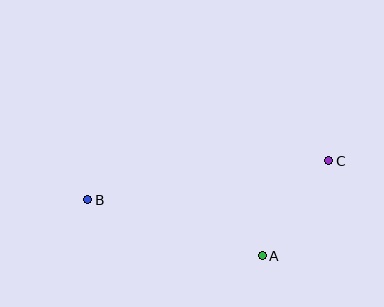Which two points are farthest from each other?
Points B and C are farthest from each other.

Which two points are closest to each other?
Points A and C are closest to each other.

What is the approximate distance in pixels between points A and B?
The distance between A and B is approximately 183 pixels.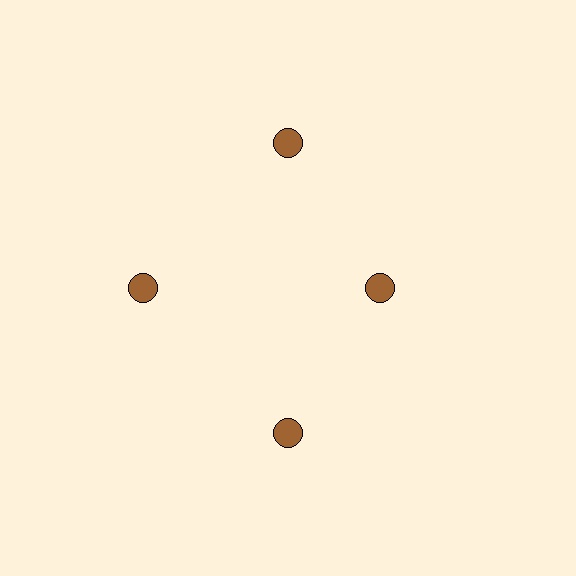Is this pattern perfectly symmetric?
No. The 4 brown circles are arranged in a ring, but one element near the 3 o'clock position is pulled inward toward the center, breaking the 4-fold rotational symmetry.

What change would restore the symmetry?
The symmetry would be restored by moving it outward, back onto the ring so that all 4 circles sit at equal angles and equal distance from the center.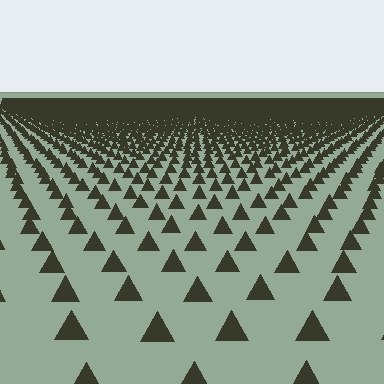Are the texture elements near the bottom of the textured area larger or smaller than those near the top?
Larger. Near the bottom, elements are closer to the viewer and appear at a bigger on-screen size.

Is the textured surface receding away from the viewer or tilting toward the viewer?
The surface is receding away from the viewer. Texture elements get smaller and denser toward the top.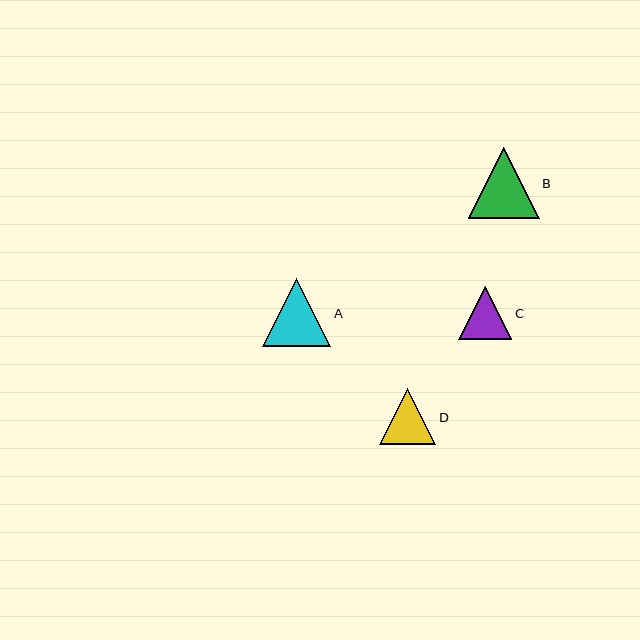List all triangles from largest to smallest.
From largest to smallest: B, A, D, C.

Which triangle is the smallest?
Triangle C is the smallest with a size of approximately 54 pixels.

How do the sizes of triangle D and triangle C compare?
Triangle D and triangle C are approximately the same size.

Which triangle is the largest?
Triangle B is the largest with a size of approximately 71 pixels.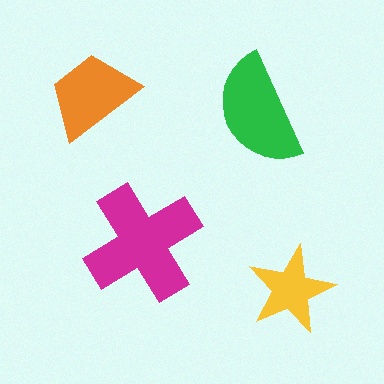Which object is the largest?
The magenta cross.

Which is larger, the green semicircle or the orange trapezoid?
The green semicircle.